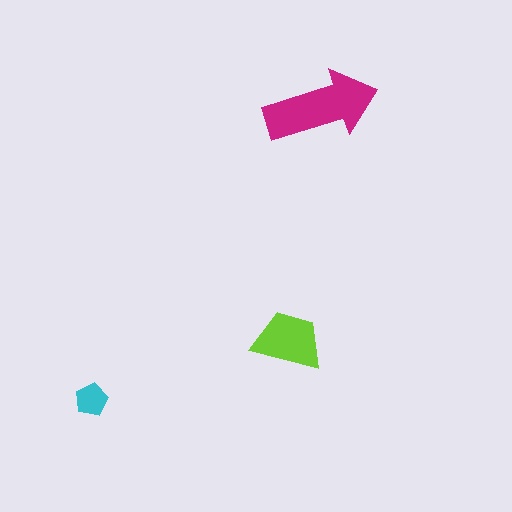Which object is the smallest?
The cyan pentagon.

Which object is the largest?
The magenta arrow.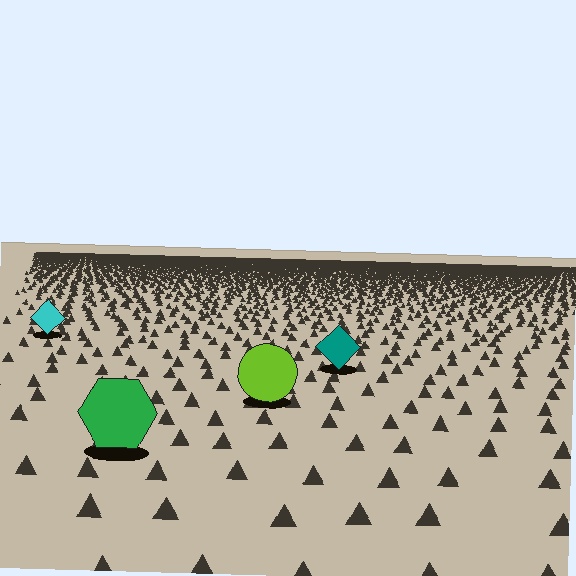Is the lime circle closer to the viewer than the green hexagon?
No. The green hexagon is closer — you can tell from the texture gradient: the ground texture is coarser near it.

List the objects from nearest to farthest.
From nearest to farthest: the green hexagon, the lime circle, the teal diamond, the cyan diamond.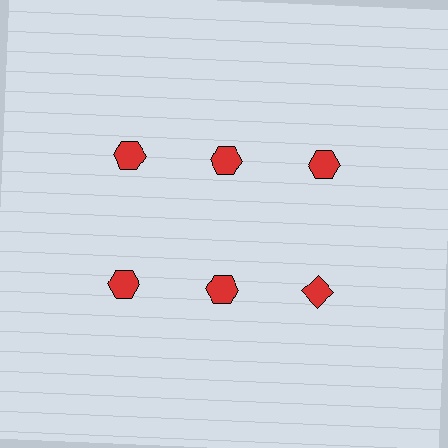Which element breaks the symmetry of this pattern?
The red diamond in the second row, center column breaks the symmetry. All other shapes are red hexagons.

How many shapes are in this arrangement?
There are 6 shapes arranged in a grid pattern.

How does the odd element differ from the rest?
It has a different shape: diamond instead of hexagon.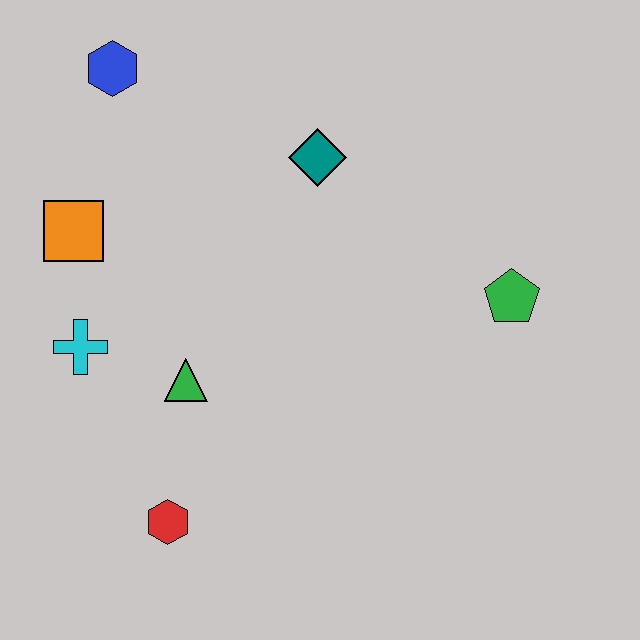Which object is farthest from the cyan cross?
The green pentagon is farthest from the cyan cross.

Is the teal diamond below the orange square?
No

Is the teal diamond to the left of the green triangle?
No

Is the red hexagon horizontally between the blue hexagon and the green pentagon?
Yes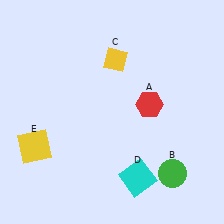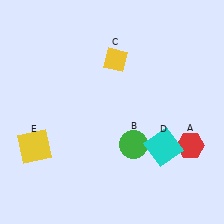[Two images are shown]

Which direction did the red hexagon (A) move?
The red hexagon (A) moved down.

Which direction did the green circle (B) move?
The green circle (B) moved left.